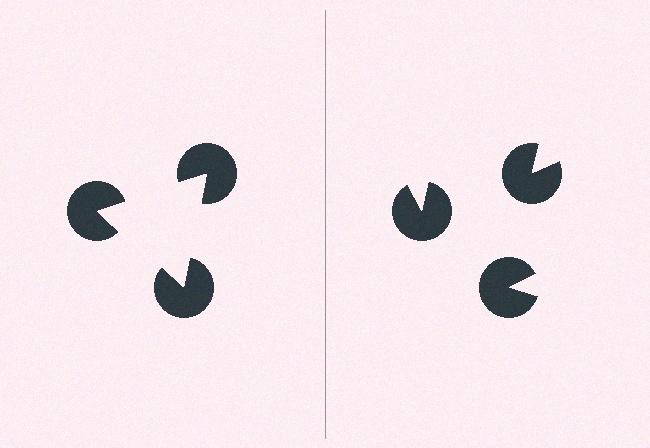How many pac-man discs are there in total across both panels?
6 — 3 on each side.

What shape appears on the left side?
An illusory triangle.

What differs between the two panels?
The pac-man discs are positioned identically on both sides; only the wedge orientations differ. On the left they align to a triangle; on the right they are misaligned.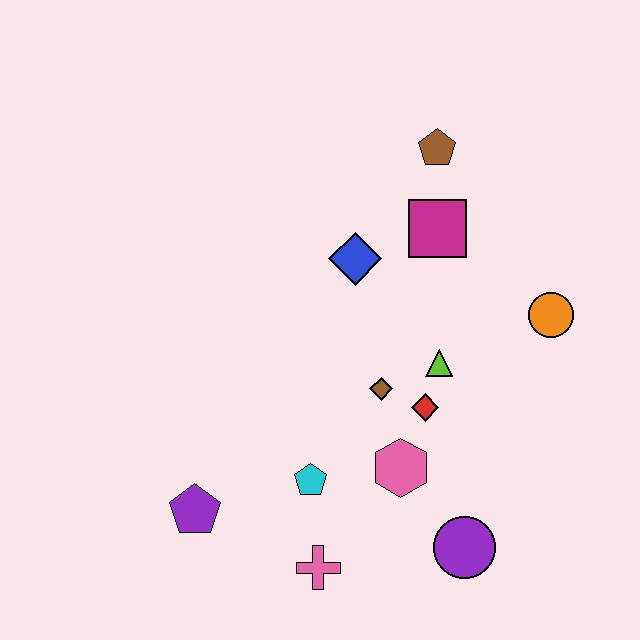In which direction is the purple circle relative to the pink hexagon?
The purple circle is below the pink hexagon.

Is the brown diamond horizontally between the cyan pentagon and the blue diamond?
No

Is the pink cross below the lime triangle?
Yes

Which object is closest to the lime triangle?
The red diamond is closest to the lime triangle.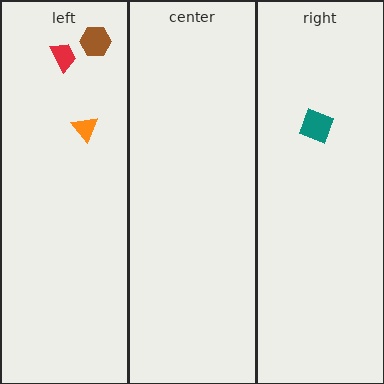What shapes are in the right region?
The teal square.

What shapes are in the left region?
The brown hexagon, the red trapezoid, the orange triangle.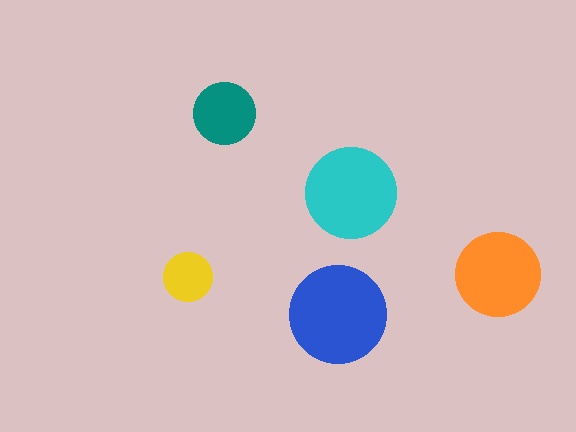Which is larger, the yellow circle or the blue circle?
The blue one.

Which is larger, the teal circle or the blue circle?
The blue one.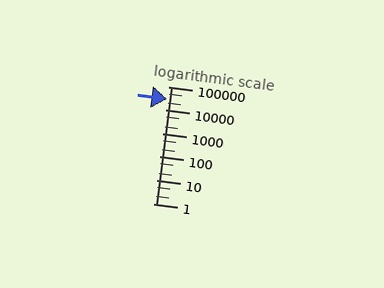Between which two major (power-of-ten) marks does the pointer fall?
The pointer is between 10000 and 100000.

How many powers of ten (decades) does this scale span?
The scale spans 5 decades, from 1 to 100000.